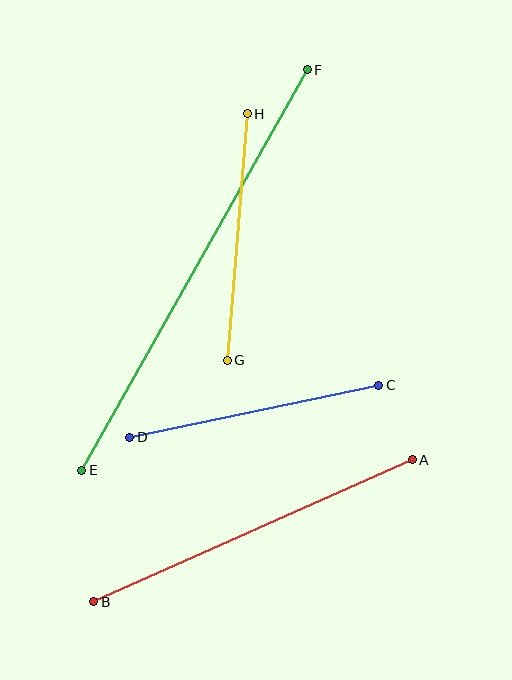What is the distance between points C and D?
The distance is approximately 254 pixels.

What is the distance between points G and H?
The distance is approximately 247 pixels.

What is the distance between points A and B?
The distance is approximately 349 pixels.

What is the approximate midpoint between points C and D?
The midpoint is at approximately (254, 411) pixels.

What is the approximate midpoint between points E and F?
The midpoint is at approximately (194, 270) pixels.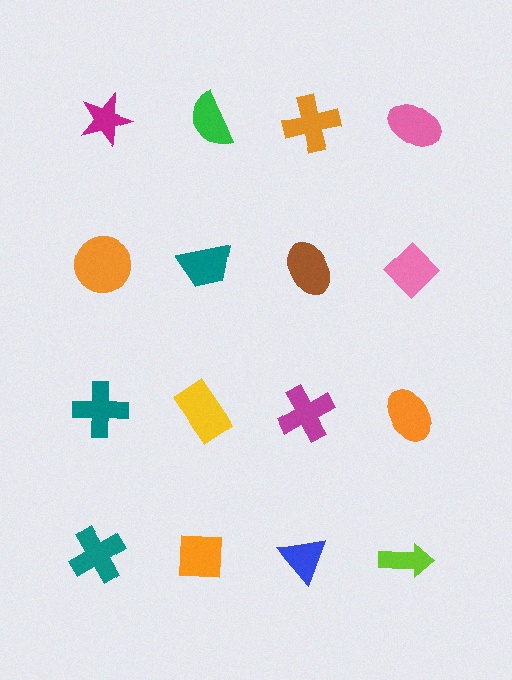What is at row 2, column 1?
An orange circle.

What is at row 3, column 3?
A magenta cross.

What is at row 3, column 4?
An orange ellipse.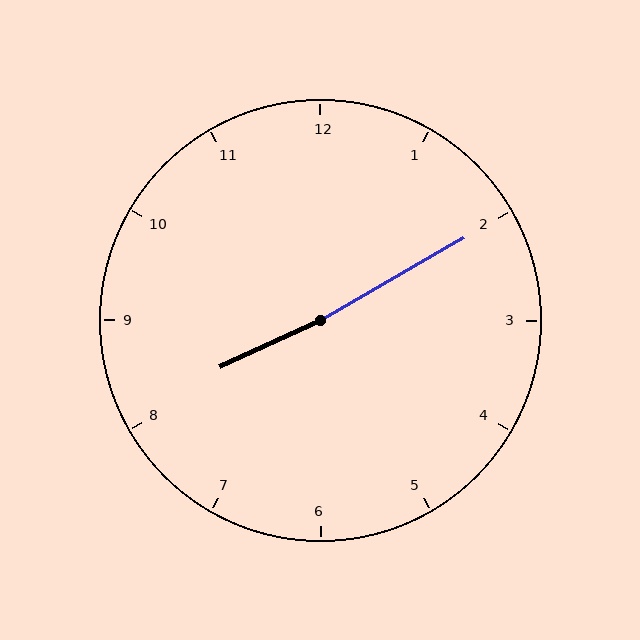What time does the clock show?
8:10.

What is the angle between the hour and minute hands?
Approximately 175 degrees.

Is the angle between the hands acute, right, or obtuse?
It is obtuse.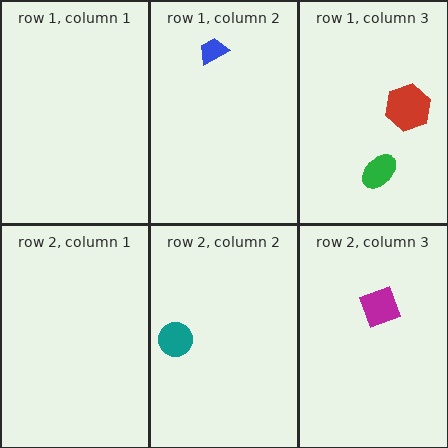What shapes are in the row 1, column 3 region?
The red hexagon, the green ellipse.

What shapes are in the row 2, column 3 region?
The magenta diamond.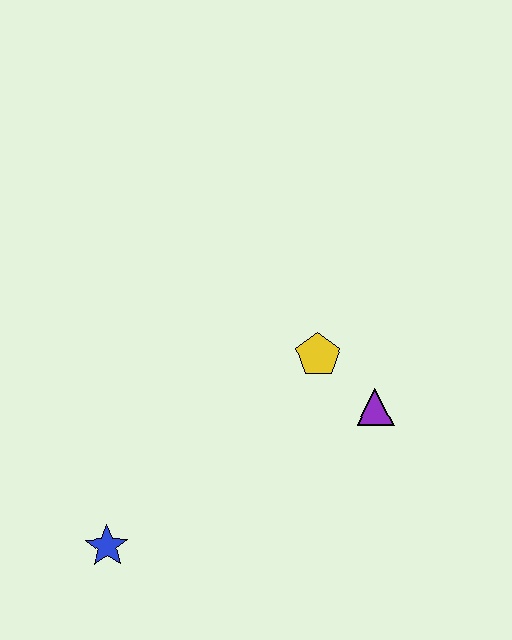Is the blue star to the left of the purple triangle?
Yes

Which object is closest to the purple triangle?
The yellow pentagon is closest to the purple triangle.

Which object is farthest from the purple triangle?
The blue star is farthest from the purple triangle.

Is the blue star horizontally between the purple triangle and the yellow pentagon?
No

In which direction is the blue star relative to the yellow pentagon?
The blue star is to the left of the yellow pentagon.